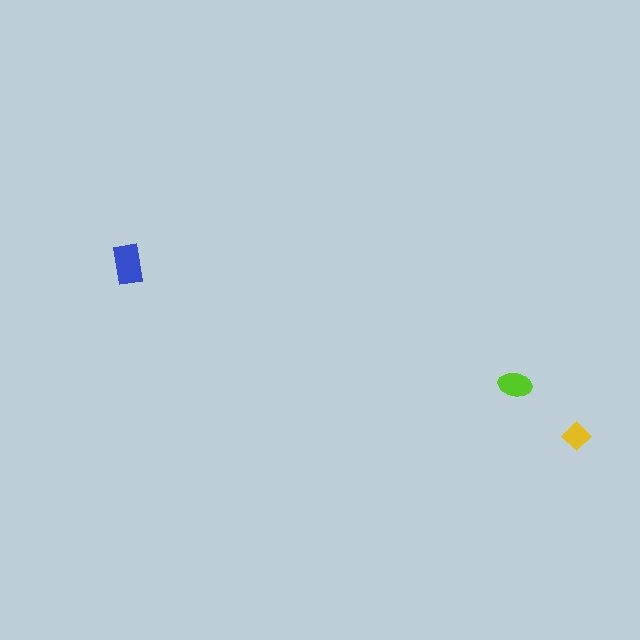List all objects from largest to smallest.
The blue rectangle, the lime ellipse, the yellow diamond.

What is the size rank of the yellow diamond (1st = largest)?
3rd.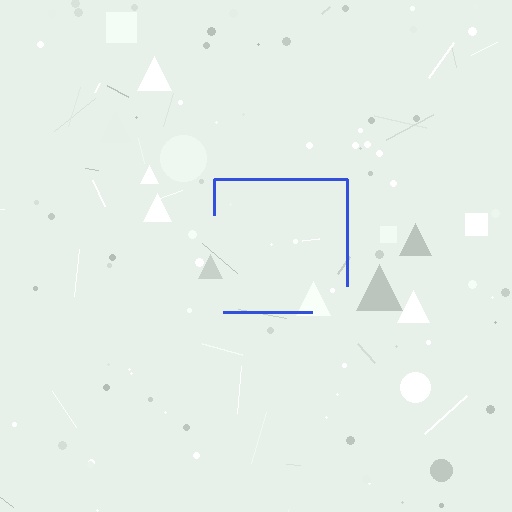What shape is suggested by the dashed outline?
The dashed outline suggests a square.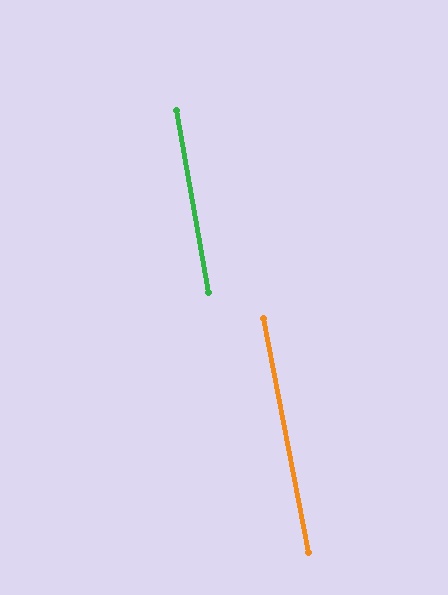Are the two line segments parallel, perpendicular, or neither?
Parallel — their directions differ by only 1.1°.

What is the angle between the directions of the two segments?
Approximately 1 degree.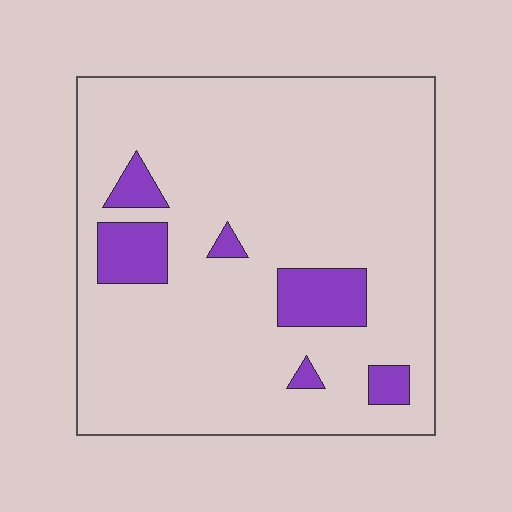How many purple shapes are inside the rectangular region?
6.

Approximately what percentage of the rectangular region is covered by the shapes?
Approximately 10%.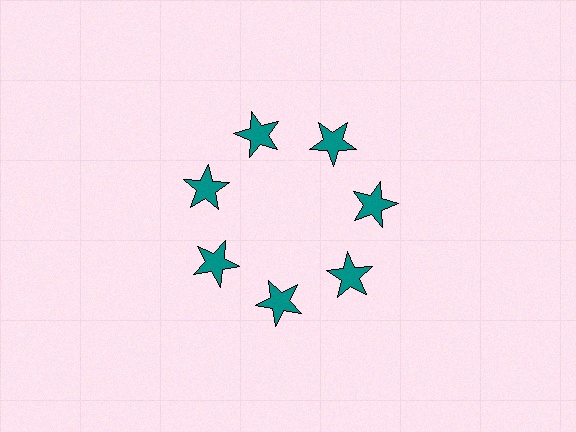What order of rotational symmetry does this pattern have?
This pattern has 7-fold rotational symmetry.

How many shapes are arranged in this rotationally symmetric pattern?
There are 7 shapes, arranged in 7 groups of 1.